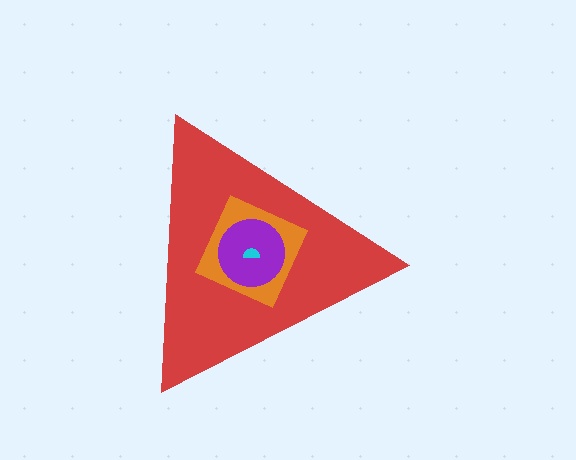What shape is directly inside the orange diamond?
The purple circle.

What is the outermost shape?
The red triangle.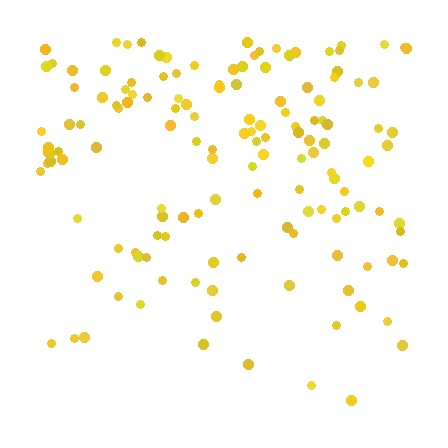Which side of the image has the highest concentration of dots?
The top.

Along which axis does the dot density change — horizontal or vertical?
Vertical.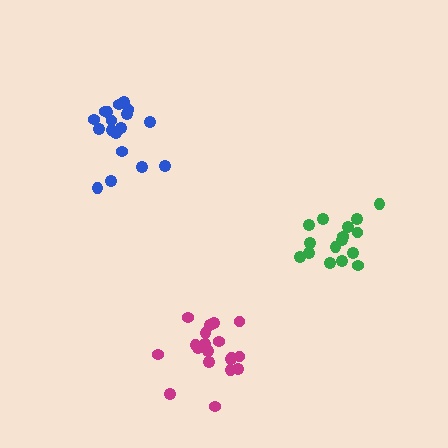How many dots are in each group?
Group 1: 16 dots, Group 2: 19 dots, Group 3: 18 dots (53 total).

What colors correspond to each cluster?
The clusters are colored: green, magenta, blue.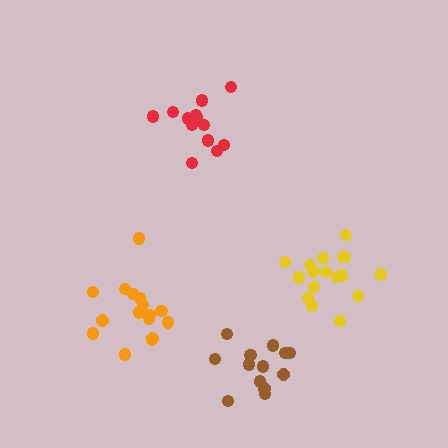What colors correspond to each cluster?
The clusters are colored: orange, red, yellow, brown.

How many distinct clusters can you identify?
There are 4 distinct clusters.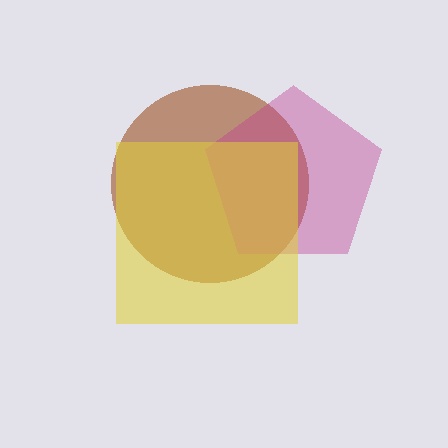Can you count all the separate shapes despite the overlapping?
Yes, there are 3 separate shapes.